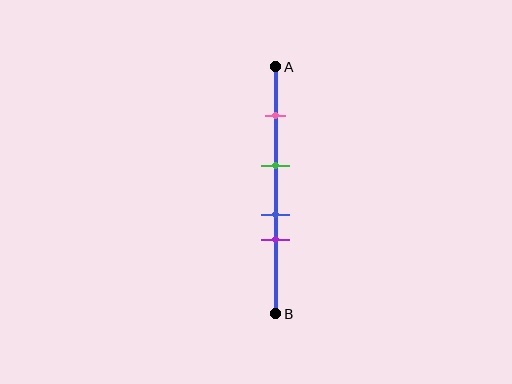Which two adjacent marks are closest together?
The blue and purple marks are the closest adjacent pair.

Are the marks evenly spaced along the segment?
No, the marks are not evenly spaced.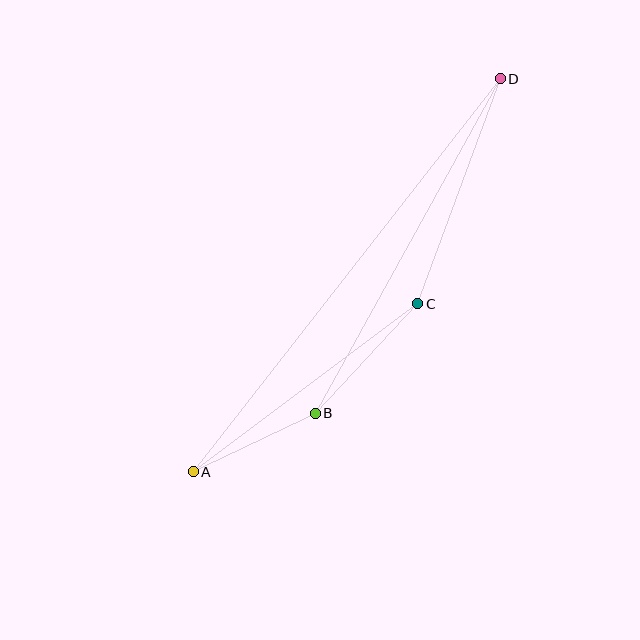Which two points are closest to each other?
Points A and B are closest to each other.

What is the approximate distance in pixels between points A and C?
The distance between A and C is approximately 281 pixels.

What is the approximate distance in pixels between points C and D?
The distance between C and D is approximately 240 pixels.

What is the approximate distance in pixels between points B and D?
The distance between B and D is approximately 382 pixels.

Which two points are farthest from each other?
Points A and D are farthest from each other.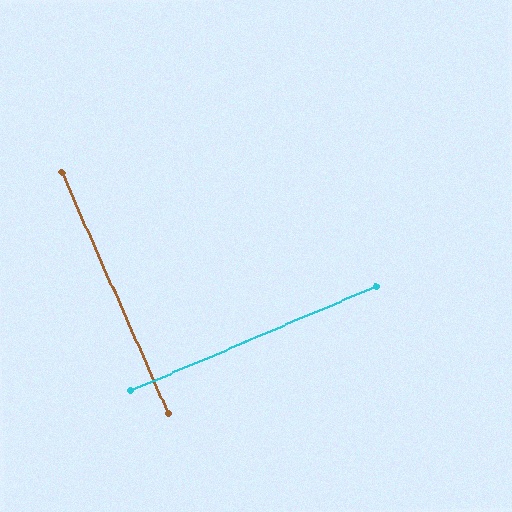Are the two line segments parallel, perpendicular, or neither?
Perpendicular — they meet at approximately 89°.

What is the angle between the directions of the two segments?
Approximately 89 degrees.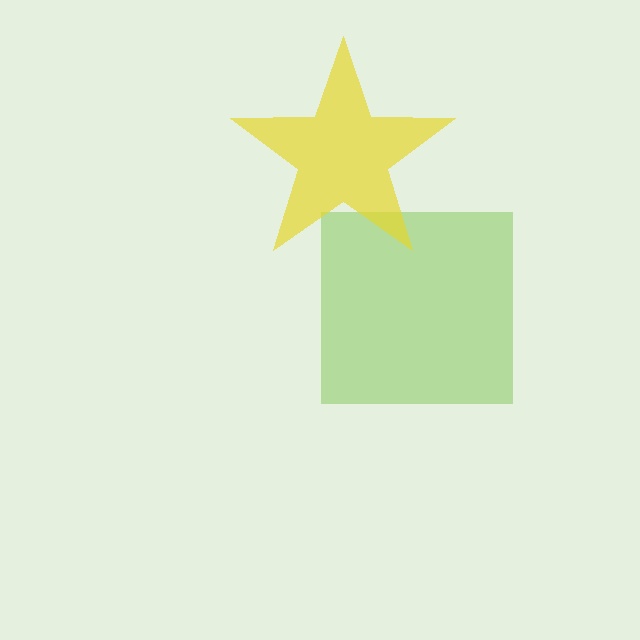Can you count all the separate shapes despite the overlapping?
Yes, there are 2 separate shapes.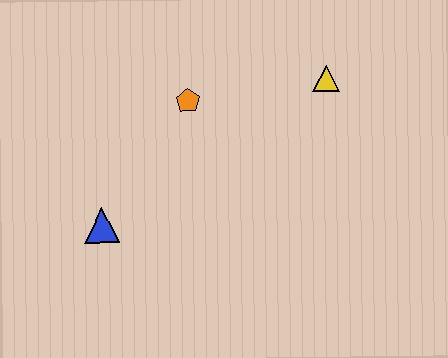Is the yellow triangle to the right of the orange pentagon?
Yes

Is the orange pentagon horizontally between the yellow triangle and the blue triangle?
Yes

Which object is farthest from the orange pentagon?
The blue triangle is farthest from the orange pentagon.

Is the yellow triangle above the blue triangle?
Yes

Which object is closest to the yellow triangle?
The orange pentagon is closest to the yellow triangle.